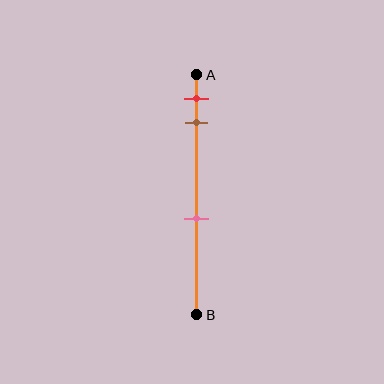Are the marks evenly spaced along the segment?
No, the marks are not evenly spaced.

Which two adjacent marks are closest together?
The red and brown marks are the closest adjacent pair.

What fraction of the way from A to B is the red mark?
The red mark is approximately 10% (0.1) of the way from A to B.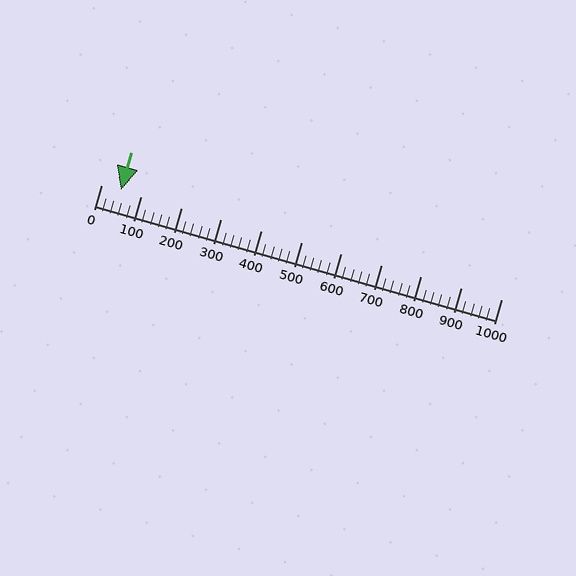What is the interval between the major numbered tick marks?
The major tick marks are spaced 100 units apart.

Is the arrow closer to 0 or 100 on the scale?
The arrow is closer to 0.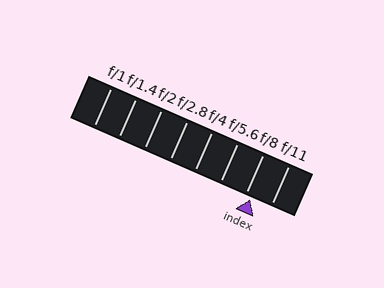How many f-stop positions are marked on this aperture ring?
There are 8 f-stop positions marked.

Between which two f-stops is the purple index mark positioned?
The index mark is between f/8 and f/11.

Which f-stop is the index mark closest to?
The index mark is closest to f/8.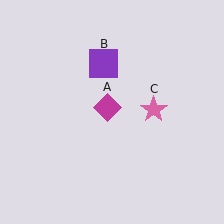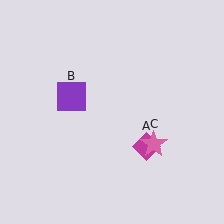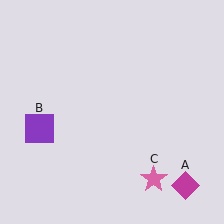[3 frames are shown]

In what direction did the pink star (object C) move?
The pink star (object C) moved down.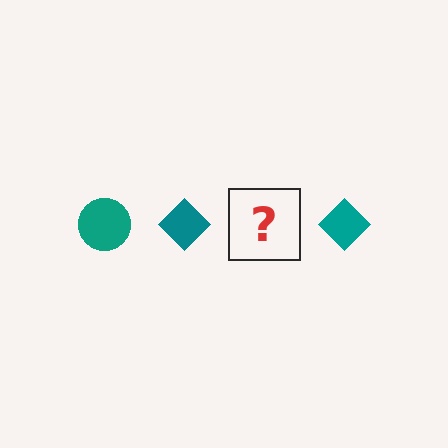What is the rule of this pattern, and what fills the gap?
The rule is that the pattern cycles through circle, diamond shapes in teal. The gap should be filled with a teal circle.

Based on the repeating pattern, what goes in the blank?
The blank should be a teal circle.